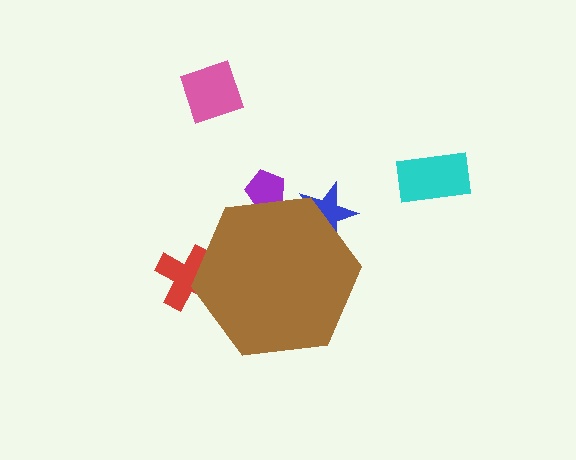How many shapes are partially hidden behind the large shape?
3 shapes are partially hidden.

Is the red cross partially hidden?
Yes, the red cross is partially hidden behind the brown hexagon.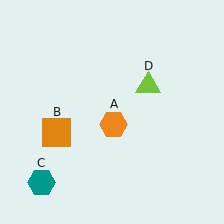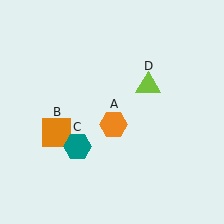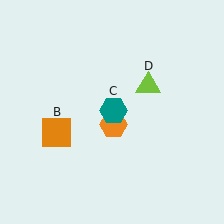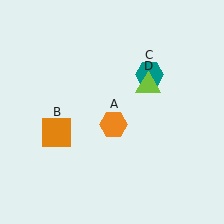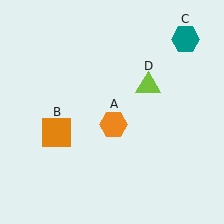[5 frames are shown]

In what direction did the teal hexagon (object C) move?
The teal hexagon (object C) moved up and to the right.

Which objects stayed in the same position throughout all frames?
Orange hexagon (object A) and orange square (object B) and lime triangle (object D) remained stationary.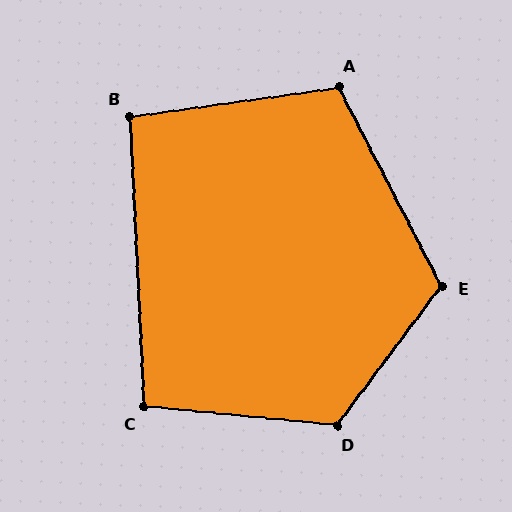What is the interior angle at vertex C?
Approximately 98 degrees (obtuse).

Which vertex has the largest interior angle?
D, at approximately 121 degrees.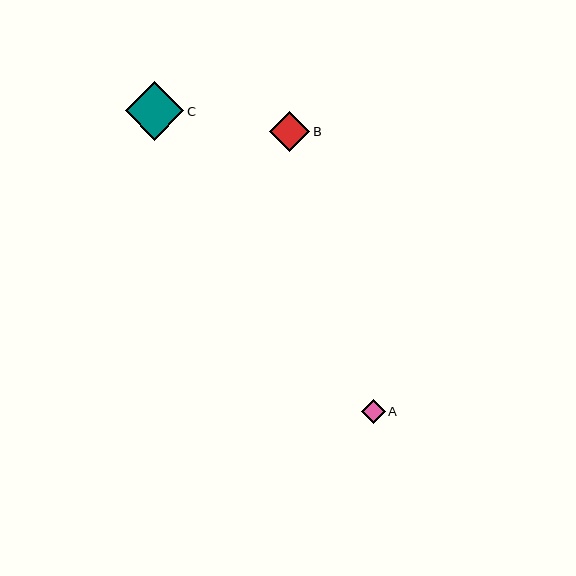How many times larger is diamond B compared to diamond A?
Diamond B is approximately 1.7 times the size of diamond A.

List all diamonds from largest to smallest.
From largest to smallest: C, B, A.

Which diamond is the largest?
Diamond C is the largest with a size of approximately 59 pixels.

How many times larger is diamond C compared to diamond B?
Diamond C is approximately 1.5 times the size of diamond B.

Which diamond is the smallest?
Diamond A is the smallest with a size of approximately 24 pixels.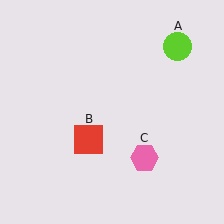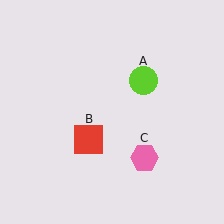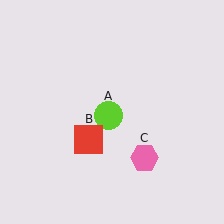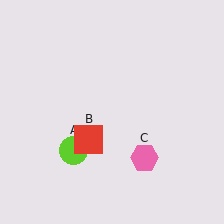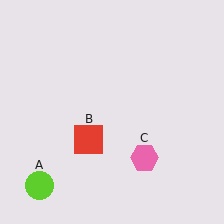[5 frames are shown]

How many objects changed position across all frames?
1 object changed position: lime circle (object A).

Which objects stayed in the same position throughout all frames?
Red square (object B) and pink hexagon (object C) remained stationary.